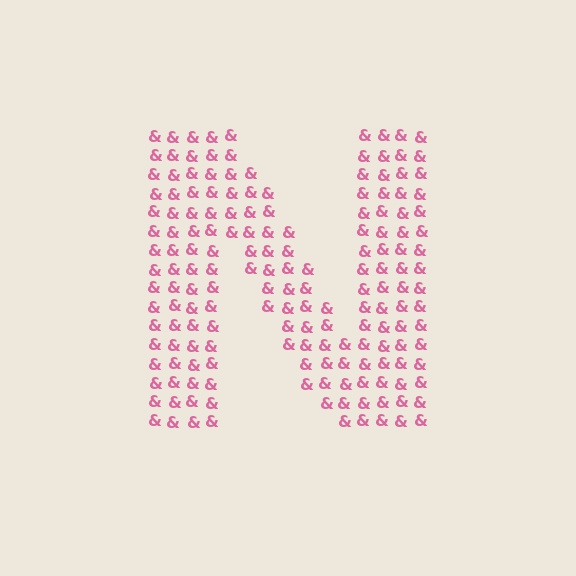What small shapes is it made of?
It is made of small ampersands.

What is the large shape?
The large shape is the letter N.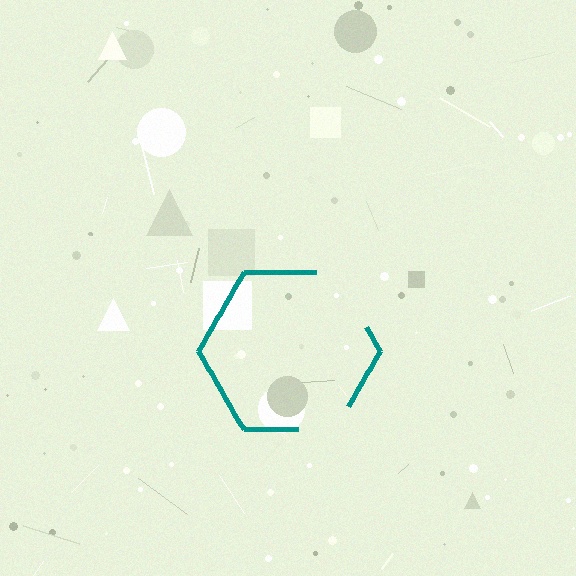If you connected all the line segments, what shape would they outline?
They would outline a hexagon.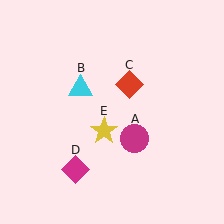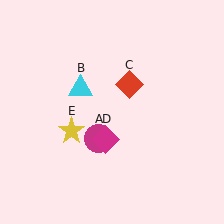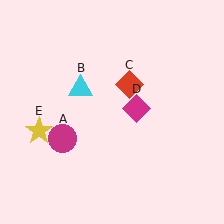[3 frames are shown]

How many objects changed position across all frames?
3 objects changed position: magenta circle (object A), magenta diamond (object D), yellow star (object E).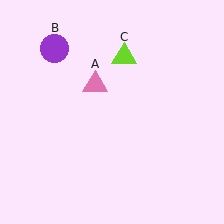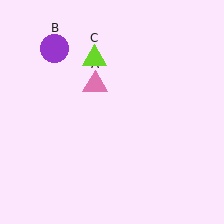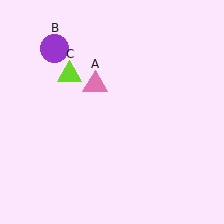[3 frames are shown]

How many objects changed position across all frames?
1 object changed position: lime triangle (object C).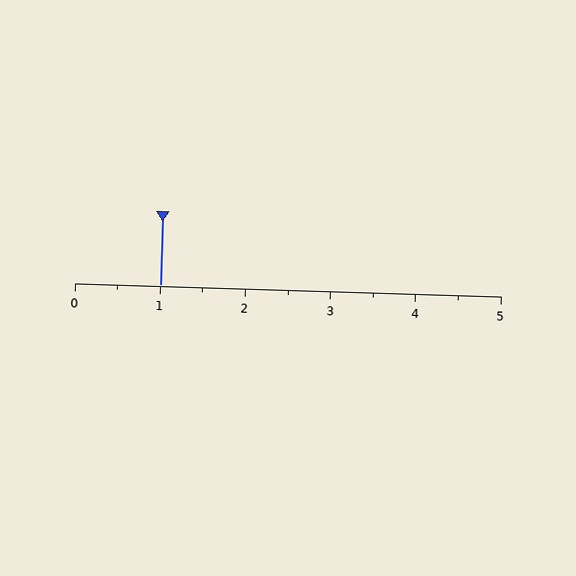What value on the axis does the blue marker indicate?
The marker indicates approximately 1.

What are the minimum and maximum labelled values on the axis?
The axis runs from 0 to 5.